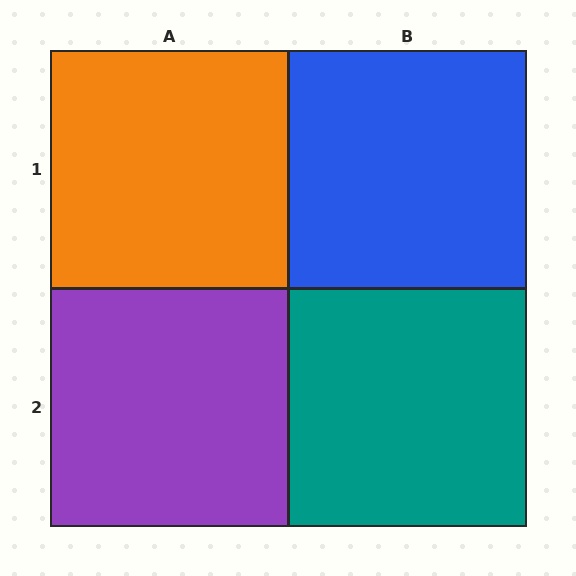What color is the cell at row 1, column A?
Orange.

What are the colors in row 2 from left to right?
Purple, teal.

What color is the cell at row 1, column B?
Blue.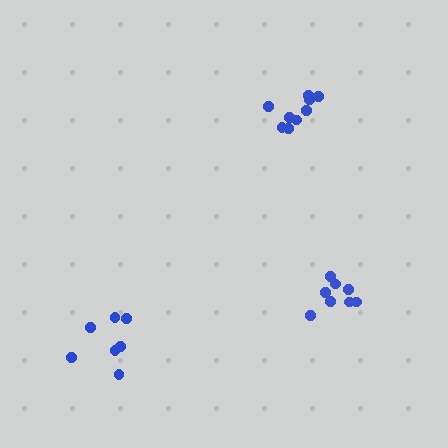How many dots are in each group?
Group 1: 8 dots, Group 2: 10 dots, Group 3: 7 dots (25 total).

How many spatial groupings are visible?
There are 3 spatial groupings.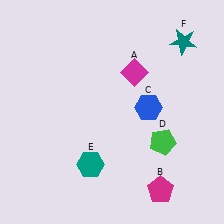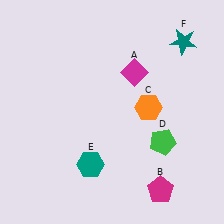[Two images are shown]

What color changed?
The hexagon (C) changed from blue in Image 1 to orange in Image 2.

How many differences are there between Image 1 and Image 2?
There is 1 difference between the two images.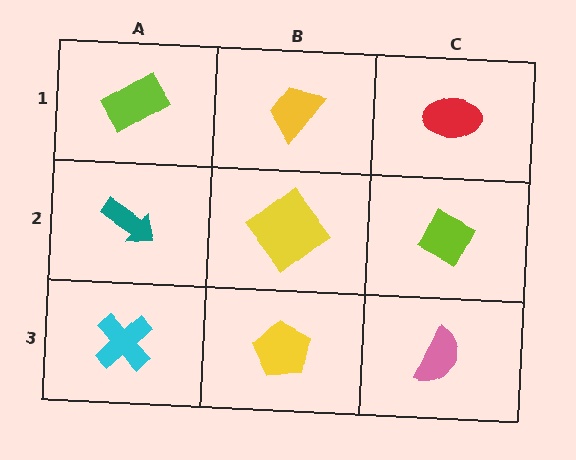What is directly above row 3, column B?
A yellow diamond.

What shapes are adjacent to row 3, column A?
A teal arrow (row 2, column A), a yellow pentagon (row 3, column B).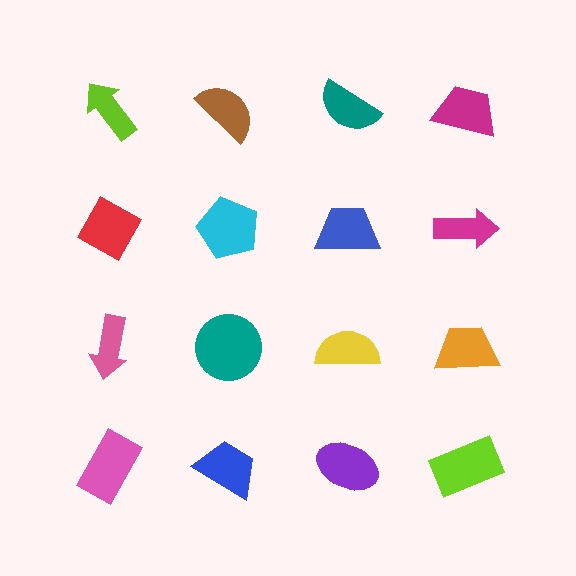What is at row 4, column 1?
A pink rectangle.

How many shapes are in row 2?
4 shapes.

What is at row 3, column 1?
A pink arrow.